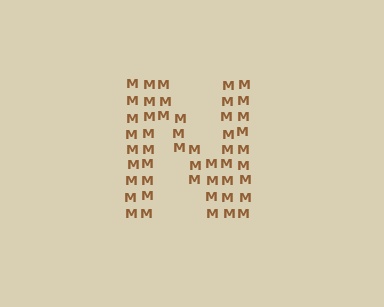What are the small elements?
The small elements are letter M's.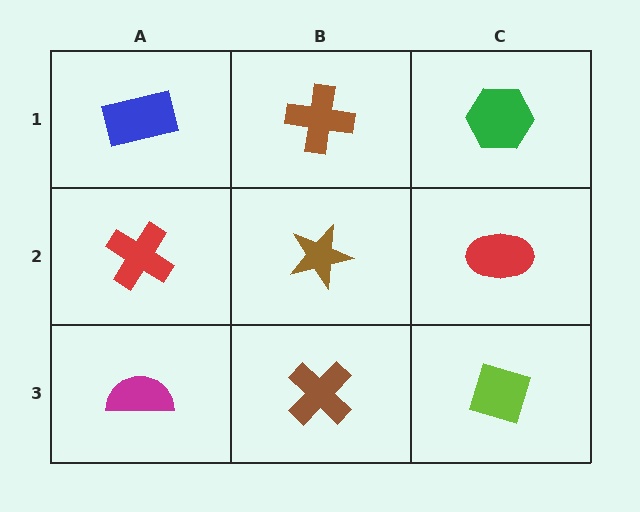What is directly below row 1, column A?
A red cross.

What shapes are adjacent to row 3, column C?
A red ellipse (row 2, column C), a brown cross (row 3, column B).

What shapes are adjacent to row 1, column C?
A red ellipse (row 2, column C), a brown cross (row 1, column B).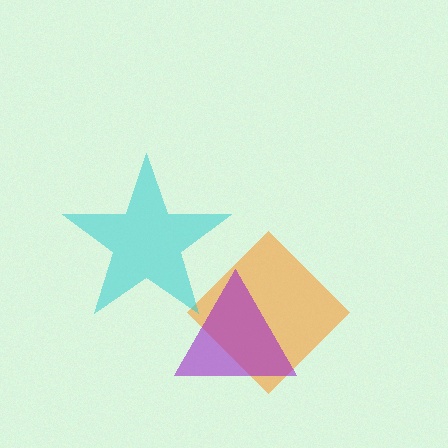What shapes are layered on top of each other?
The layered shapes are: an orange diamond, a cyan star, a purple triangle.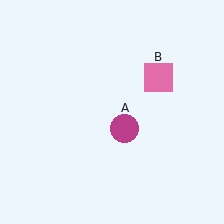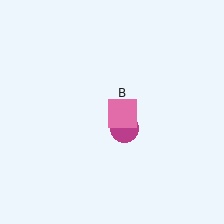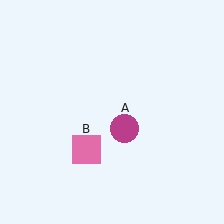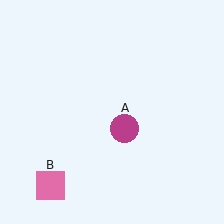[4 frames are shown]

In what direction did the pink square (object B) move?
The pink square (object B) moved down and to the left.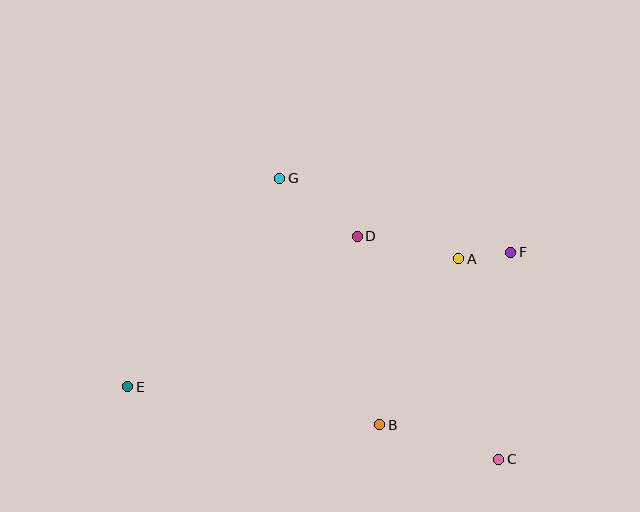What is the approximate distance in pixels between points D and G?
The distance between D and G is approximately 97 pixels.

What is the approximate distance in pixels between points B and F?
The distance between B and F is approximately 216 pixels.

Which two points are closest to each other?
Points A and F are closest to each other.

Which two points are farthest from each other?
Points E and F are farthest from each other.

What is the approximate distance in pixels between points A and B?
The distance between A and B is approximately 184 pixels.